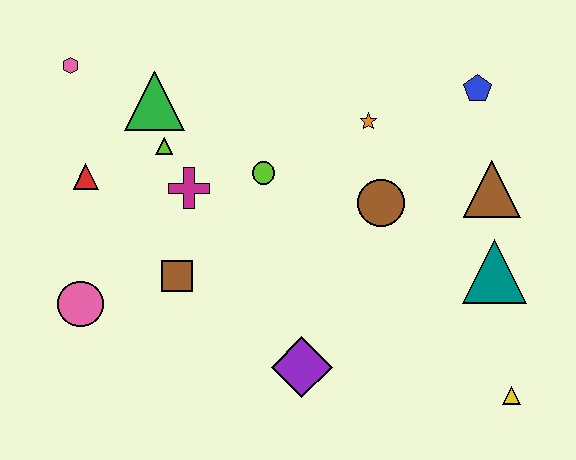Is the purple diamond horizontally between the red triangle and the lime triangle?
No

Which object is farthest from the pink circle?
The blue pentagon is farthest from the pink circle.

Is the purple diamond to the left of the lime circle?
No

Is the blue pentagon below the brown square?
No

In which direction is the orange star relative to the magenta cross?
The orange star is to the right of the magenta cross.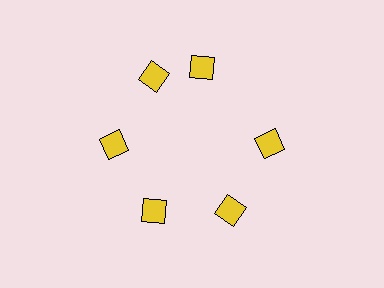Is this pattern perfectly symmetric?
No. The 6 yellow diamonds are arranged in a ring, but one element near the 1 o'clock position is rotated out of alignment along the ring, breaking the 6-fold rotational symmetry.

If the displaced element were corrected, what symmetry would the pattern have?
It would have 6-fold rotational symmetry — the pattern would map onto itself every 60 degrees.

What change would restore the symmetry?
The symmetry would be restored by rotating it back into even spacing with its neighbors so that all 6 diamonds sit at equal angles and equal distance from the center.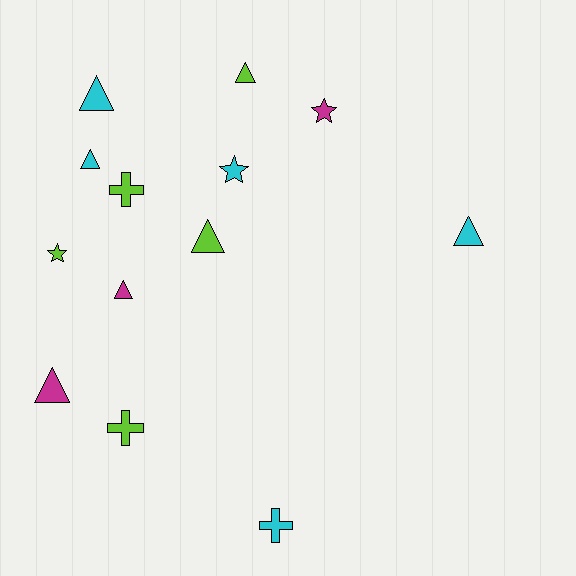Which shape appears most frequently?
Triangle, with 7 objects.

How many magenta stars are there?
There is 1 magenta star.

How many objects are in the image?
There are 13 objects.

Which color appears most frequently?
Cyan, with 5 objects.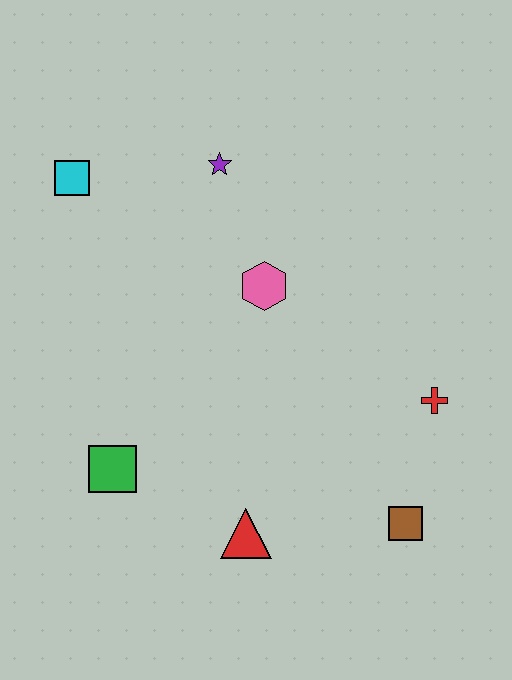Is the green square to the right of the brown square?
No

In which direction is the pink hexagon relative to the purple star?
The pink hexagon is below the purple star.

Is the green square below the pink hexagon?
Yes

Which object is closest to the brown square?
The red cross is closest to the brown square.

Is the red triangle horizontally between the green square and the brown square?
Yes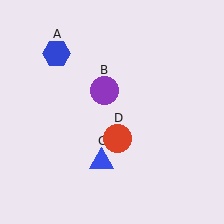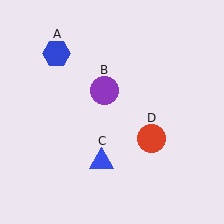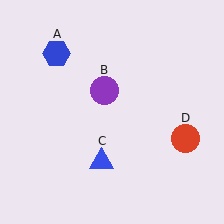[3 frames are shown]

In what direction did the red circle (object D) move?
The red circle (object D) moved right.